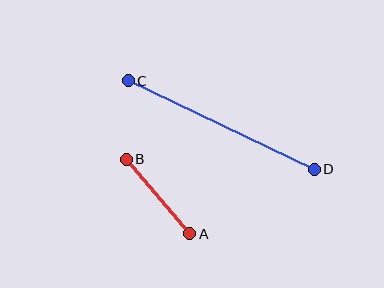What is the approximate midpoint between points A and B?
The midpoint is at approximately (158, 196) pixels.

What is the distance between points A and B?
The distance is approximately 98 pixels.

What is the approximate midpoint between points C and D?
The midpoint is at approximately (221, 125) pixels.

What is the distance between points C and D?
The distance is approximately 206 pixels.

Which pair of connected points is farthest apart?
Points C and D are farthest apart.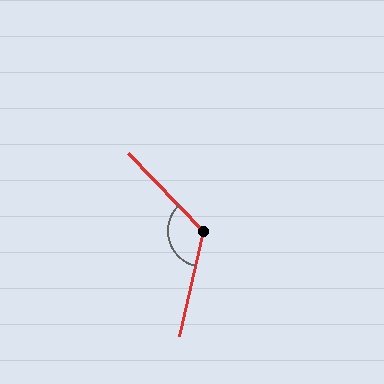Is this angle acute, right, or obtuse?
It is obtuse.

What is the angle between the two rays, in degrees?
Approximately 123 degrees.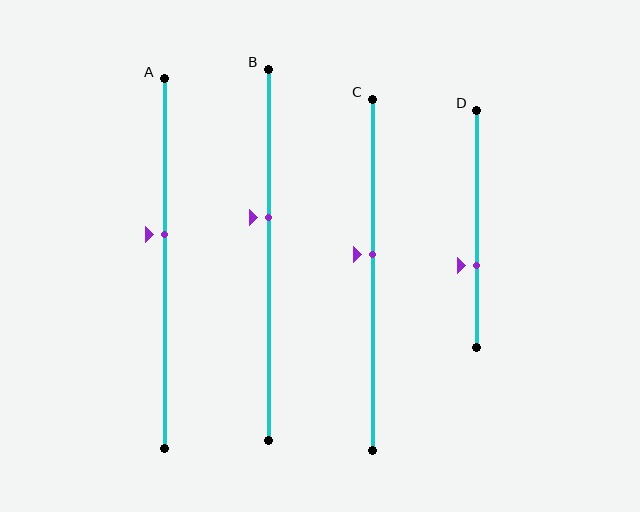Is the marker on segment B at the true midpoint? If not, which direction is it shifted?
No, the marker on segment B is shifted upward by about 10% of the segment length.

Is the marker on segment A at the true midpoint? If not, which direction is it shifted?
No, the marker on segment A is shifted upward by about 8% of the segment length.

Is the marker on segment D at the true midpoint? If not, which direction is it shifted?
No, the marker on segment D is shifted downward by about 15% of the segment length.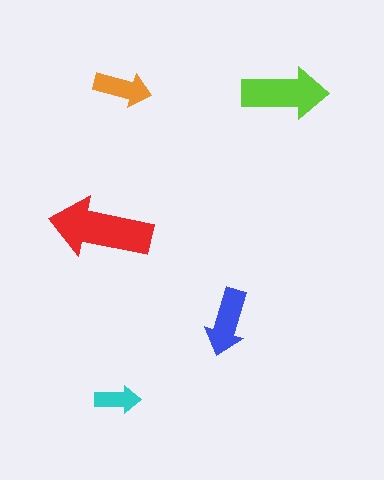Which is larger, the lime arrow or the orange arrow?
The lime one.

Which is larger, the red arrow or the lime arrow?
The red one.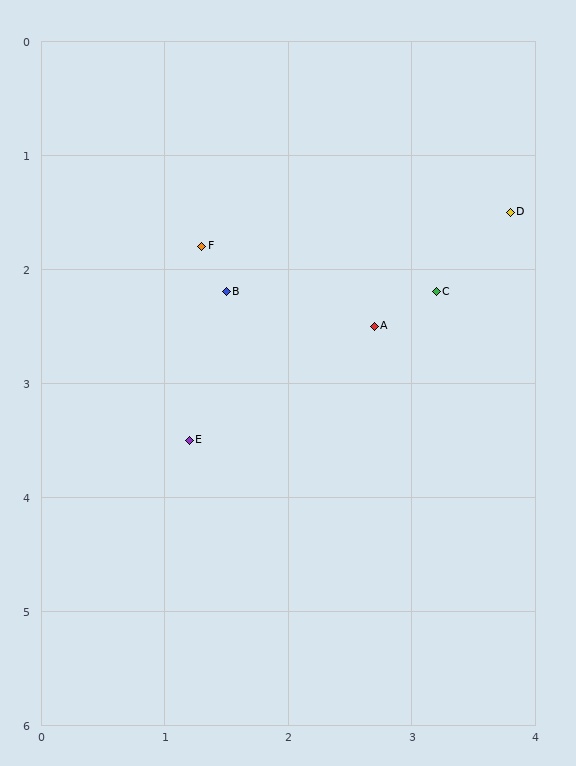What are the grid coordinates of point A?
Point A is at approximately (2.7, 2.5).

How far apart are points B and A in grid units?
Points B and A are about 1.2 grid units apart.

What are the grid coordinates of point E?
Point E is at approximately (1.2, 3.5).